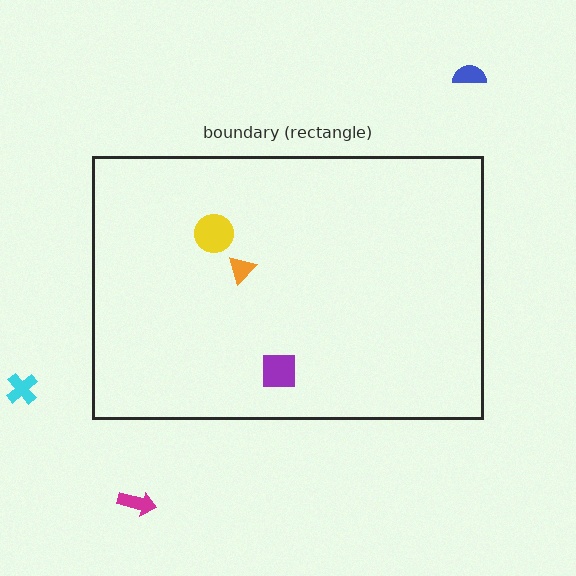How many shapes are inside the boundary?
3 inside, 3 outside.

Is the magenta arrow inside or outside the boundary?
Outside.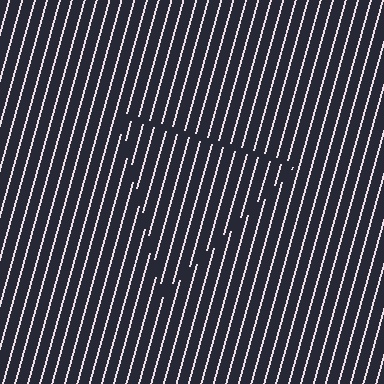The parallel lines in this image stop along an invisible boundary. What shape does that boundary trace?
An illusory triangle. The interior of the shape contains the same grating, shifted by half a period — the contour is defined by the phase discontinuity where line-ends from the inner and outer gratings abut.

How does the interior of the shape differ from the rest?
The interior of the shape contains the same grating, shifted by half a period — the contour is defined by the phase discontinuity where line-ends from the inner and outer gratings abut.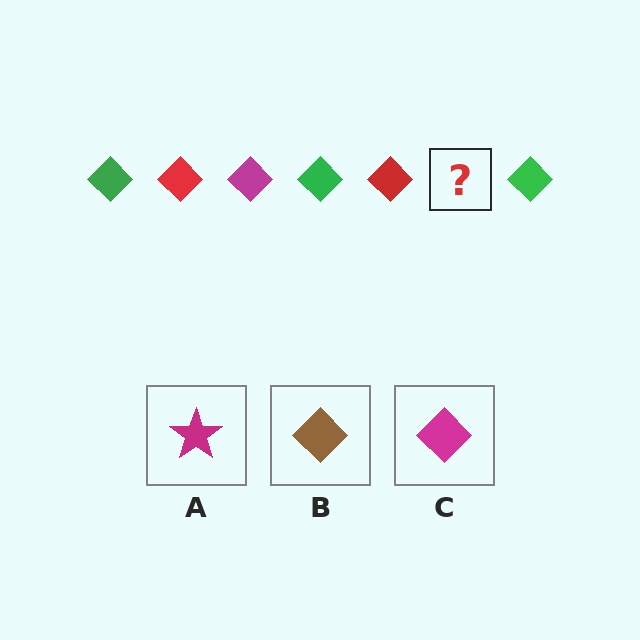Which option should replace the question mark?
Option C.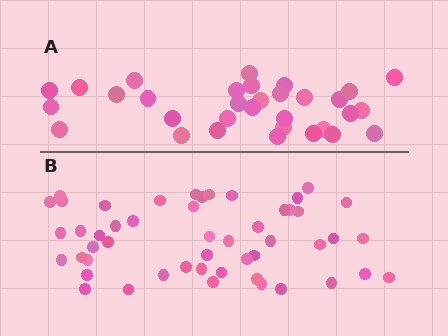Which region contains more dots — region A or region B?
Region B (the bottom region) has more dots.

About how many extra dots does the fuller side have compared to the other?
Region B has approximately 20 more dots than region A.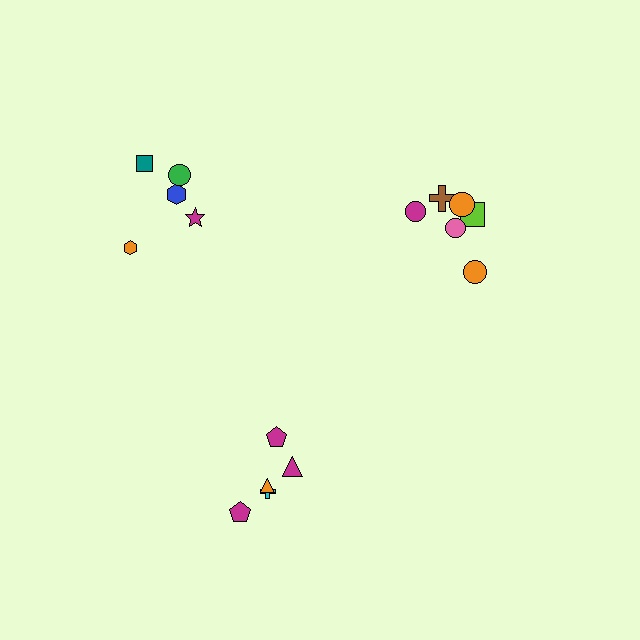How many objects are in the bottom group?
There are 5 objects.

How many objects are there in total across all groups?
There are 17 objects.